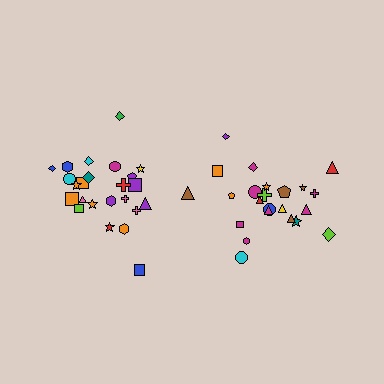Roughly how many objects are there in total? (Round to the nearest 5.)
Roughly 45 objects in total.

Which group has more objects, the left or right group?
The left group.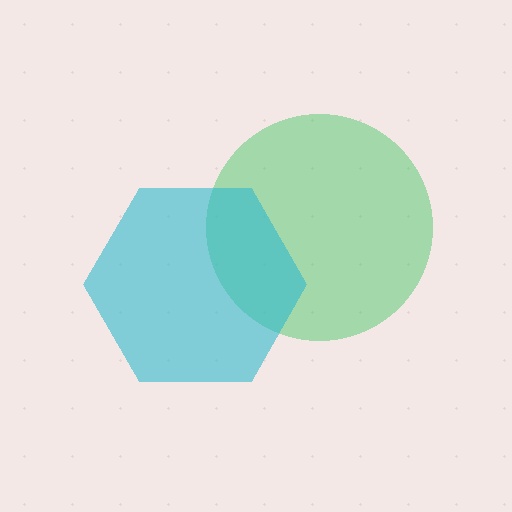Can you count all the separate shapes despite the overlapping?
Yes, there are 2 separate shapes.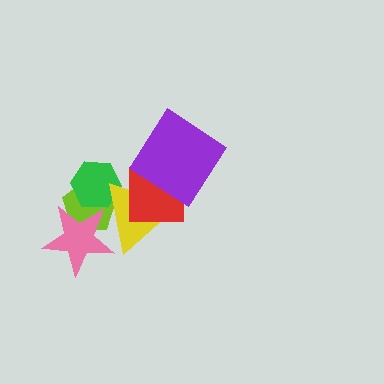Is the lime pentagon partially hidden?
Yes, it is partially covered by another shape.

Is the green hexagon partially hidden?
Yes, it is partially covered by another shape.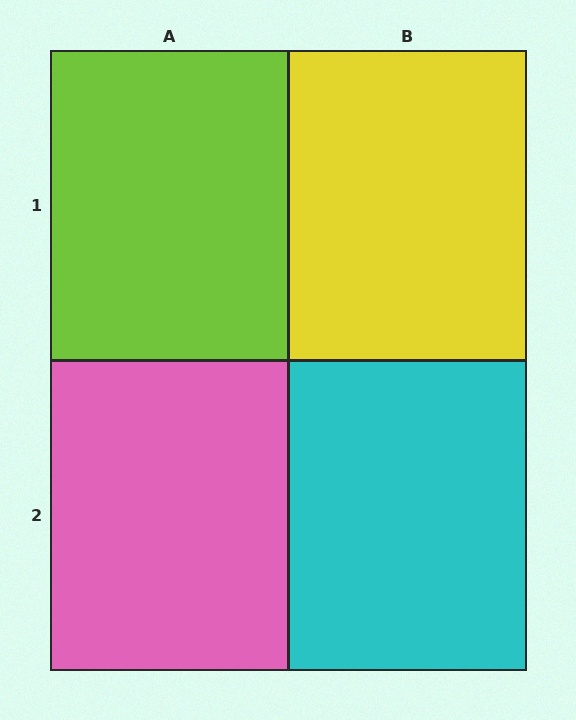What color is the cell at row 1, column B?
Yellow.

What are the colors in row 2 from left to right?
Pink, cyan.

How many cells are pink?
1 cell is pink.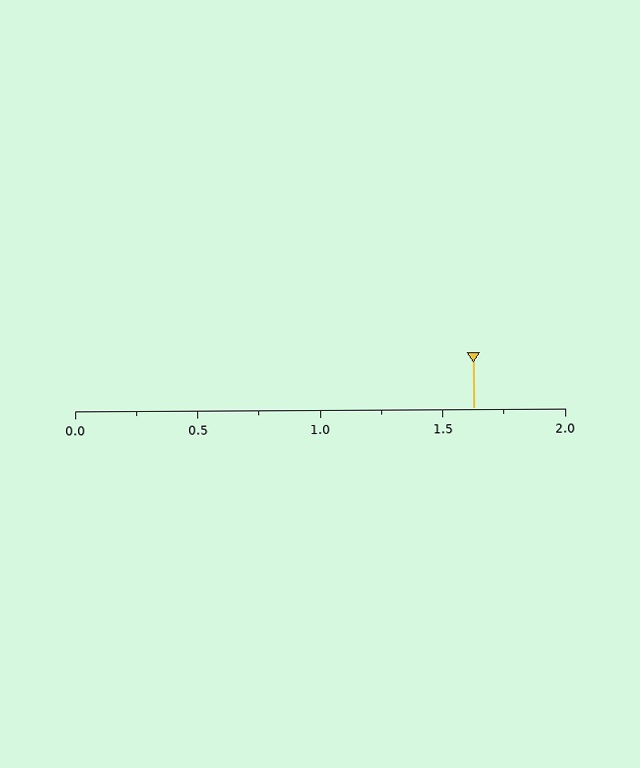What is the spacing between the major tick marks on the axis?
The major ticks are spaced 0.5 apart.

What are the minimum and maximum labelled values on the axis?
The axis runs from 0.0 to 2.0.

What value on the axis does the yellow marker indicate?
The marker indicates approximately 1.62.